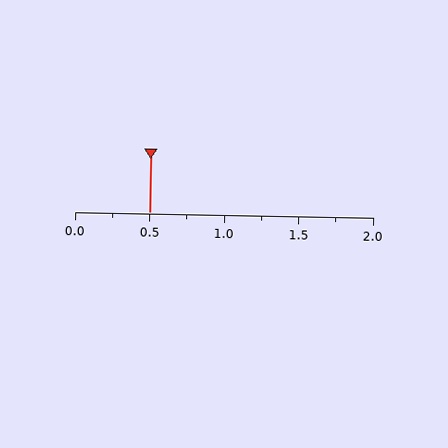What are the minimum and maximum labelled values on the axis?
The axis runs from 0.0 to 2.0.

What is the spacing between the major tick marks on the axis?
The major ticks are spaced 0.5 apart.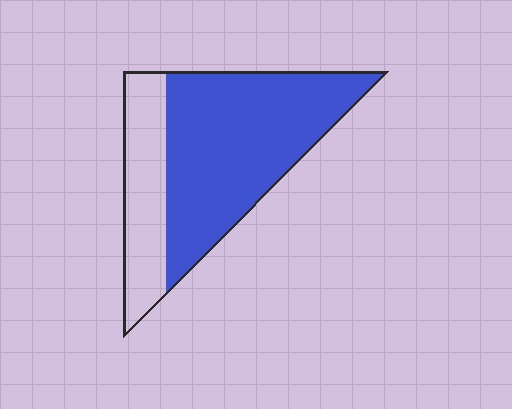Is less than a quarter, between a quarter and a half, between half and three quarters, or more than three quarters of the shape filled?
Between half and three quarters.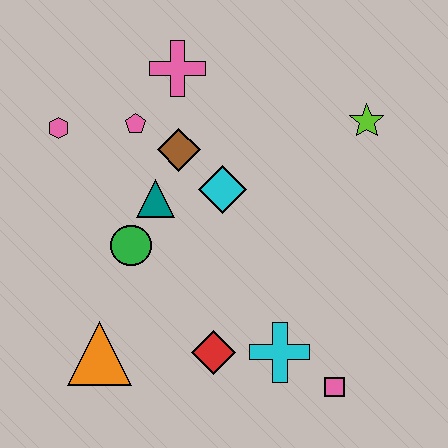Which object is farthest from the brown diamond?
The pink square is farthest from the brown diamond.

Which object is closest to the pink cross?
The pink pentagon is closest to the pink cross.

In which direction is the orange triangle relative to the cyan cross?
The orange triangle is to the left of the cyan cross.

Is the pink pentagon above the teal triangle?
Yes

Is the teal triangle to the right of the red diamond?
No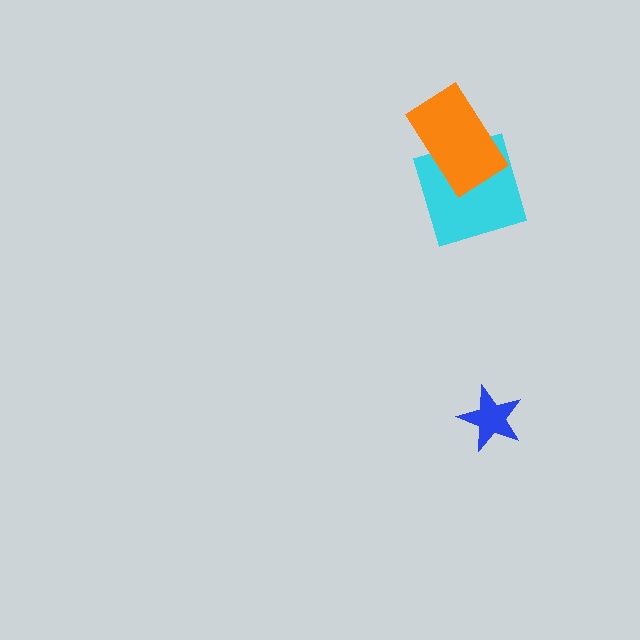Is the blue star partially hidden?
No, no other shape covers it.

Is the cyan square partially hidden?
Yes, it is partially covered by another shape.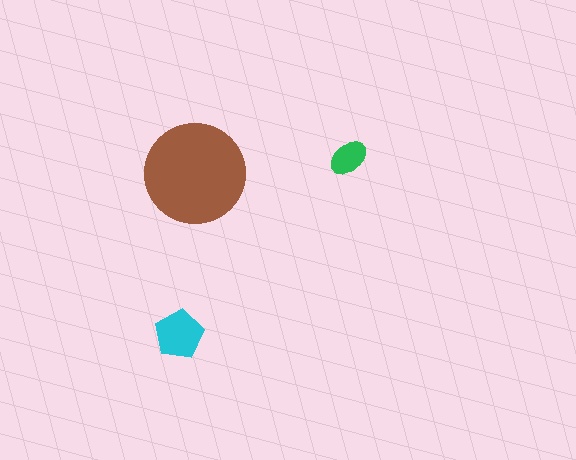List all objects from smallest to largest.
The green ellipse, the cyan pentagon, the brown circle.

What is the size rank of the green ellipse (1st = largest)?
3rd.